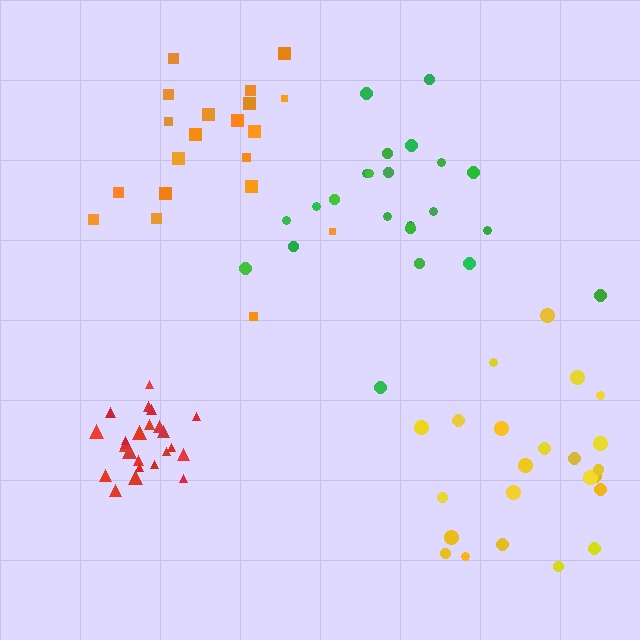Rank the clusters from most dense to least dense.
red, green, yellow, orange.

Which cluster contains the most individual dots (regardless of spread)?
Red (24).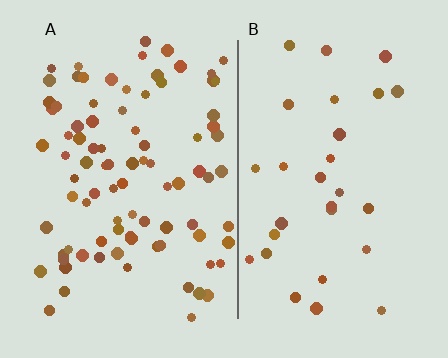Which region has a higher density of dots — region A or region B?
A (the left).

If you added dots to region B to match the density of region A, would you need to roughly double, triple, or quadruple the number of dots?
Approximately triple.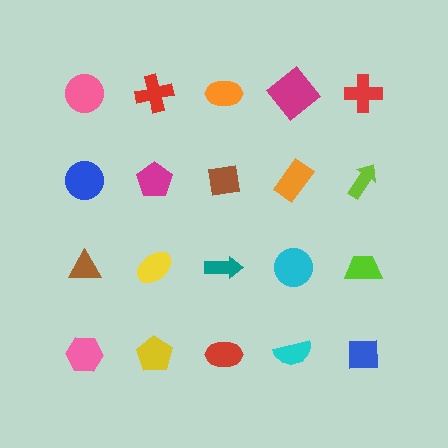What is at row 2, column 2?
A magenta pentagon.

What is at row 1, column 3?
An orange ellipse.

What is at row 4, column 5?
A blue square.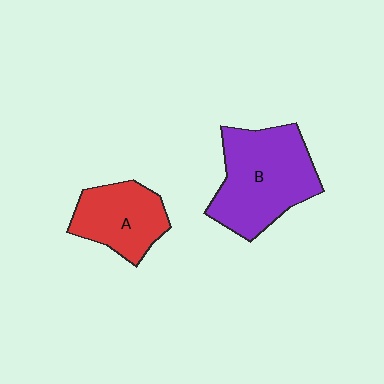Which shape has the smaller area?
Shape A (red).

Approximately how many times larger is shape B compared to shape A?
Approximately 1.6 times.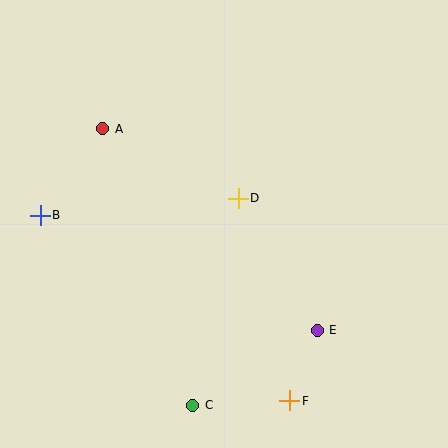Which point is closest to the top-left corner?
Point A is closest to the top-left corner.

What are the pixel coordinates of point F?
Point F is at (290, 401).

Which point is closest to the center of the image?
Point D at (238, 198) is closest to the center.